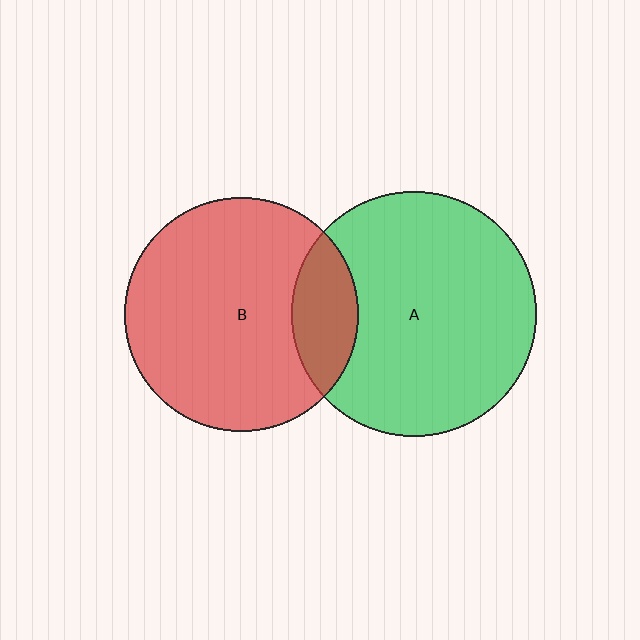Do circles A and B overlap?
Yes.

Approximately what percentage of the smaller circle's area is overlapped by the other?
Approximately 20%.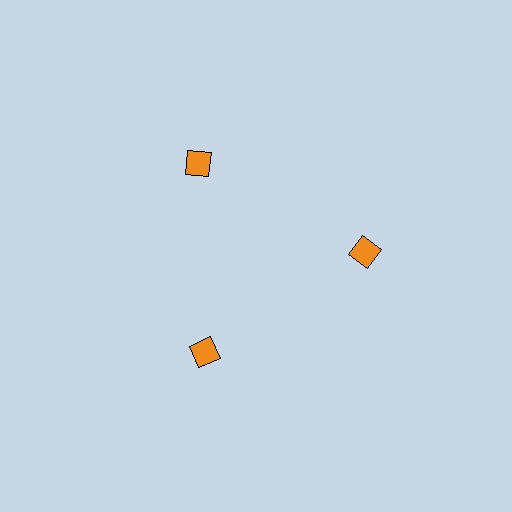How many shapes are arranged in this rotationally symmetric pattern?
There are 3 shapes, arranged in 3 groups of 1.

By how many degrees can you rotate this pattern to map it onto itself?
The pattern maps onto itself every 120 degrees of rotation.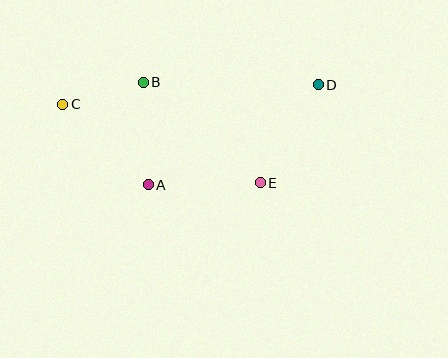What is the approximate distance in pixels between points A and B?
The distance between A and B is approximately 103 pixels.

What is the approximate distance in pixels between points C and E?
The distance between C and E is approximately 212 pixels.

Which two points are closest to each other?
Points B and C are closest to each other.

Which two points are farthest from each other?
Points C and D are farthest from each other.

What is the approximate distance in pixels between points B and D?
The distance between B and D is approximately 175 pixels.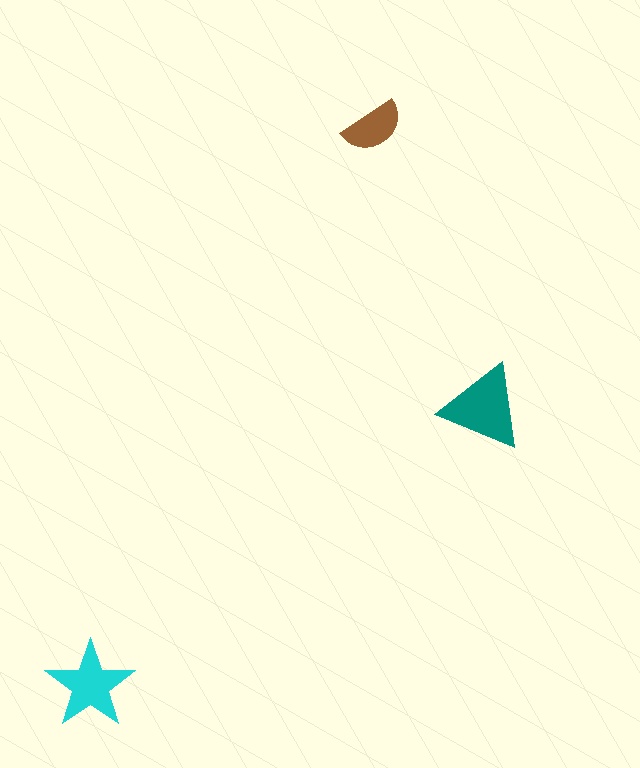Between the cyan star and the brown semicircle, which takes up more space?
The cyan star.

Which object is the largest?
The teal triangle.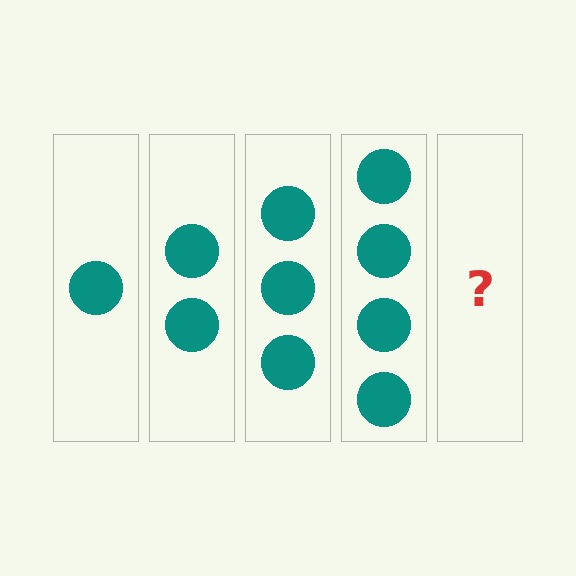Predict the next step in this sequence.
The next step is 5 circles.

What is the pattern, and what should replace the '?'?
The pattern is that each step adds one more circle. The '?' should be 5 circles.